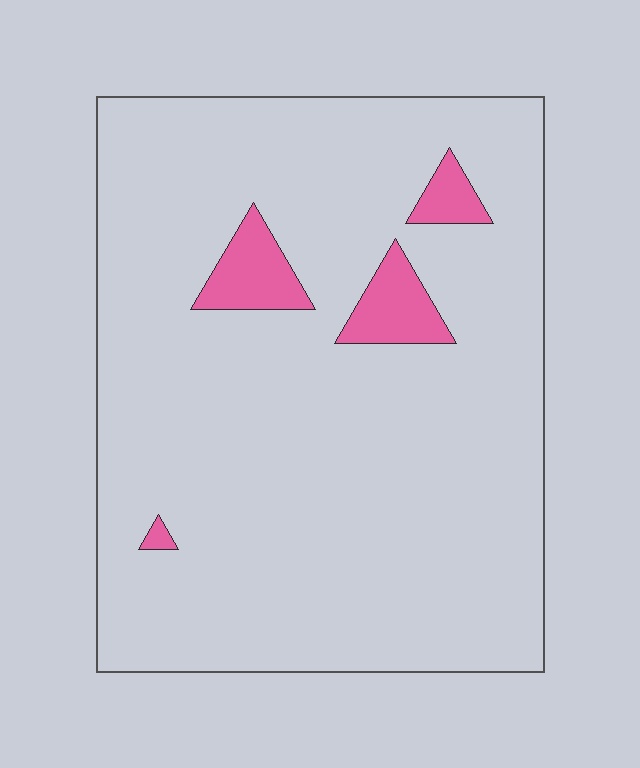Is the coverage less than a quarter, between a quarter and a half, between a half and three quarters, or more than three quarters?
Less than a quarter.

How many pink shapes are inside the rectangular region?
4.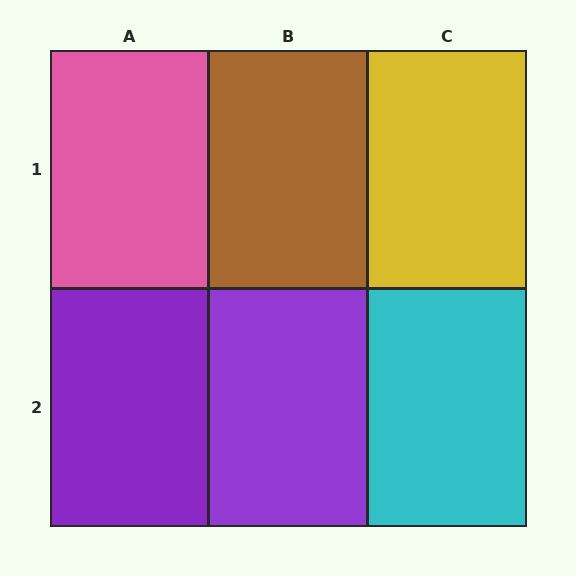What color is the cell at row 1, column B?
Brown.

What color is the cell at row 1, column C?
Yellow.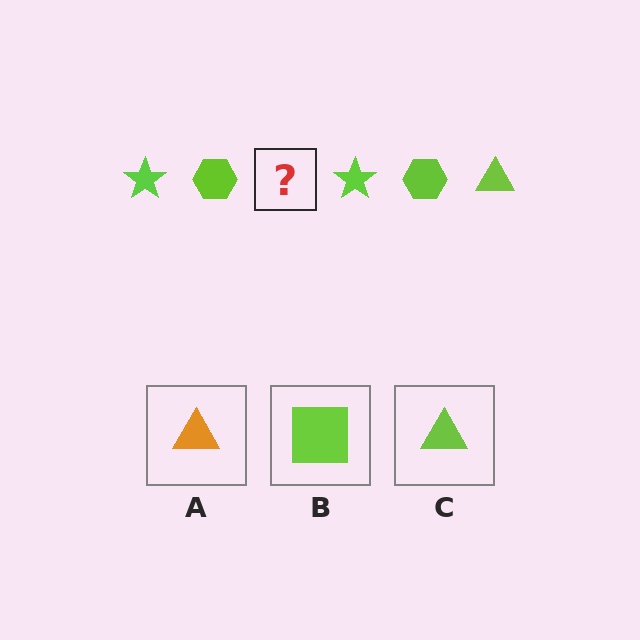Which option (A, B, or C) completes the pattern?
C.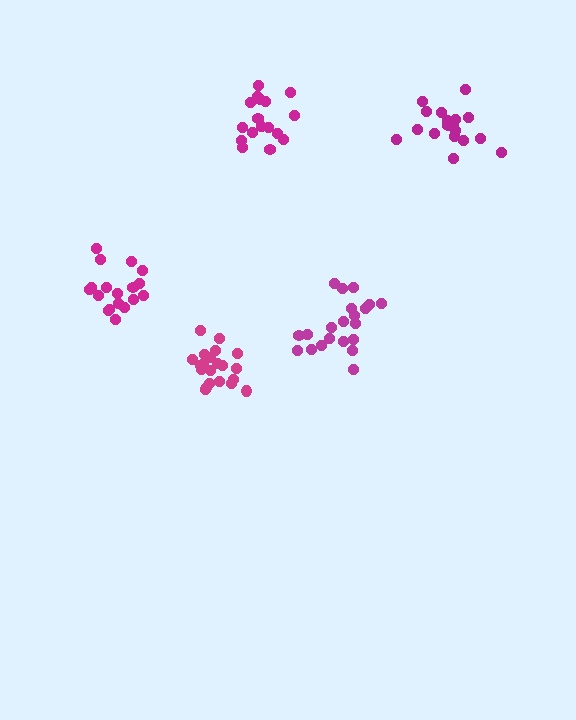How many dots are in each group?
Group 1: 18 dots, Group 2: 21 dots, Group 3: 17 dots, Group 4: 21 dots, Group 5: 18 dots (95 total).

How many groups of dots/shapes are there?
There are 5 groups.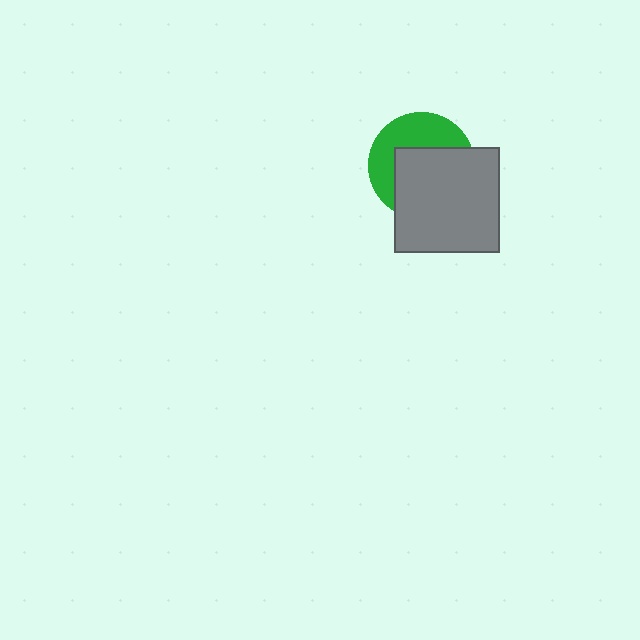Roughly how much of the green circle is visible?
A small part of it is visible (roughly 43%).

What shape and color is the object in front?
The object in front is a gray square.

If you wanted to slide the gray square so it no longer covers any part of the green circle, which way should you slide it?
Slide it toward the lower-right — that is the most direct way to separate the two shapes.